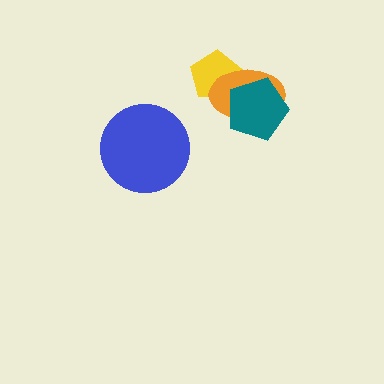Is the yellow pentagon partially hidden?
Yes, it is partially covered by another shape.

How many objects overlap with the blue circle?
0 objects overlap with the blue circle.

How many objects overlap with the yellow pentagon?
2 objects overlap with the yellow pentagon.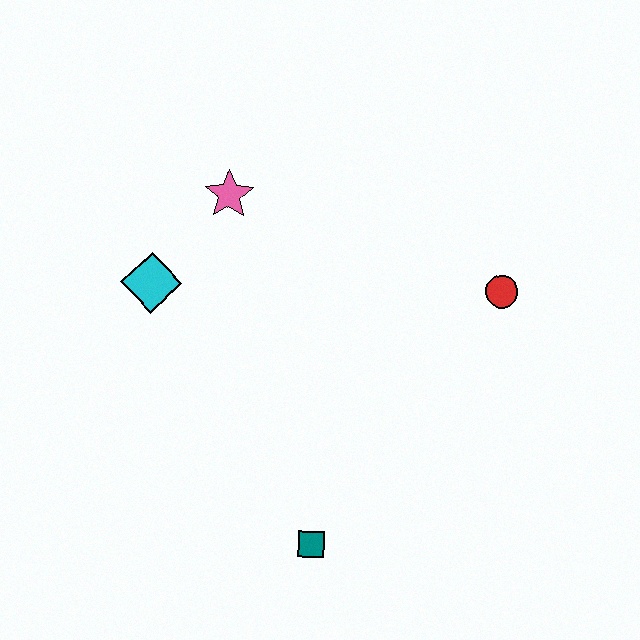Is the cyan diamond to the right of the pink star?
No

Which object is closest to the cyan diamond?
The pink star is closest to the cyan diamond.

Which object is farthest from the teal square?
The pink star is farthest from the teal square.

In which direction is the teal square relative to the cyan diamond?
The teal square is below the cyan diamond.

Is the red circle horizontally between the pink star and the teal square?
No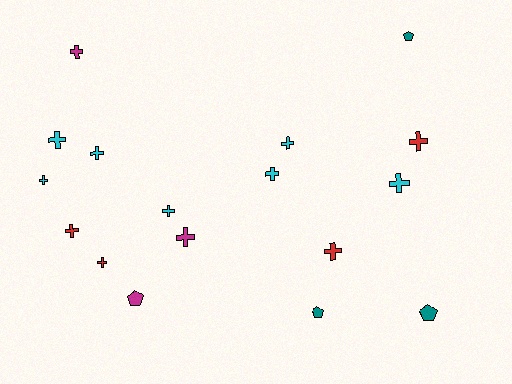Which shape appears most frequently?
Cross, with 13 objects.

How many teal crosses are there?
There are no teal crosses.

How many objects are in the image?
There are 17 objects.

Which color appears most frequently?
Cyan, with 7 objects.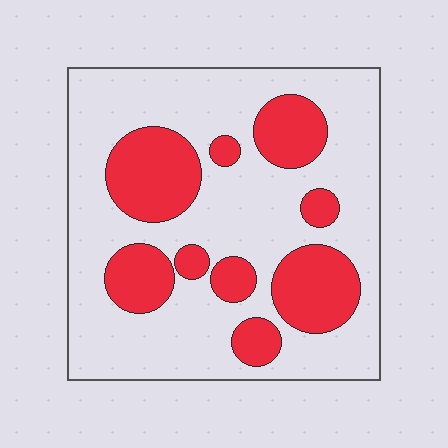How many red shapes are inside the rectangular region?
9.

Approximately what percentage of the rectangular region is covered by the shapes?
Approximately 30%.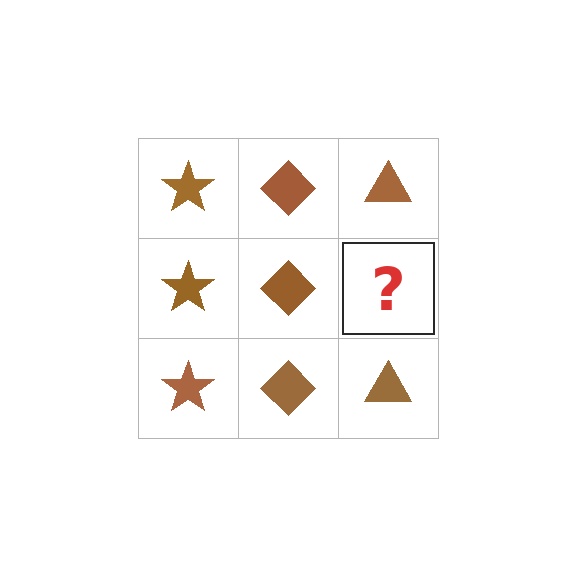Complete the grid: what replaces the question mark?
The question mark should be replaced with a brown triangle.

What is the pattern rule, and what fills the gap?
The rule is that each column has a consistent shape. The gap should be filled with a brown triangle.